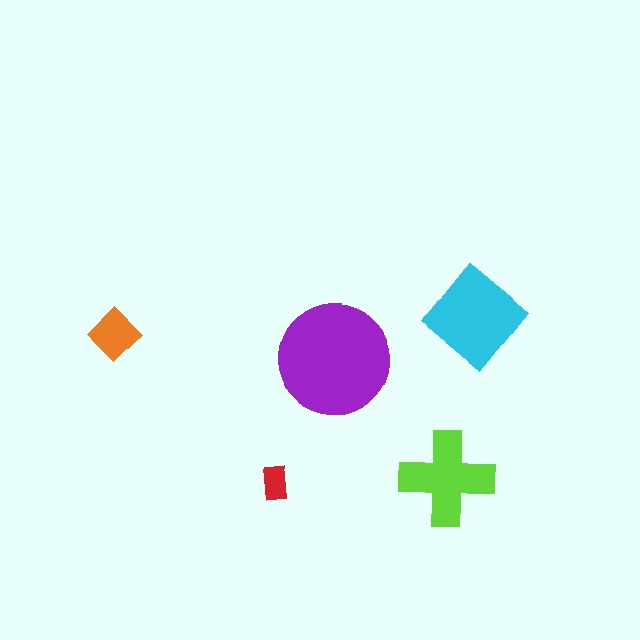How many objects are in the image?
There are 5 objects in the image.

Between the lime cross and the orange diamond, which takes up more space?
The lime cross.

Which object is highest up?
The cyan diamond is topmost.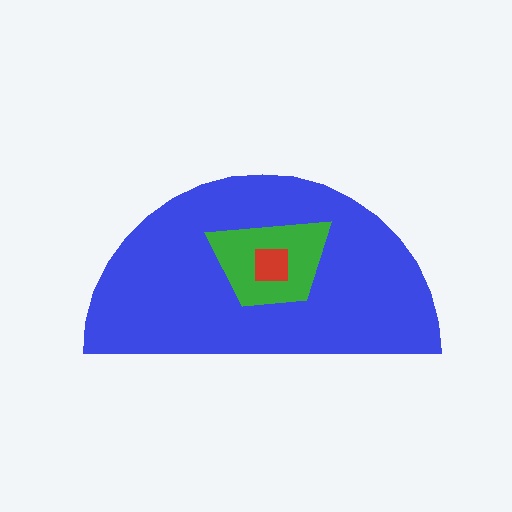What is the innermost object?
The red square.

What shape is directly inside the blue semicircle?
The green trapezoid.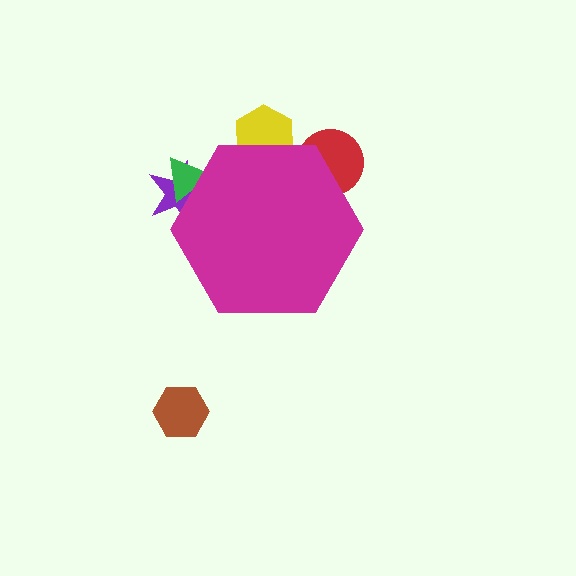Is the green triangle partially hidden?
Yes, the green triangle is partially hidden behind the magenta hexagon.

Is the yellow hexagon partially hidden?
Yes, the yellow hexagon is partially hidden behind the magenta hexagon.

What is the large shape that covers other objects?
A magenta hexagon.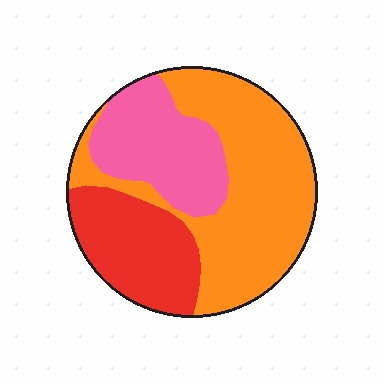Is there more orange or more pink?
Orange.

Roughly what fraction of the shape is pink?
Pink covers 25% of the shape.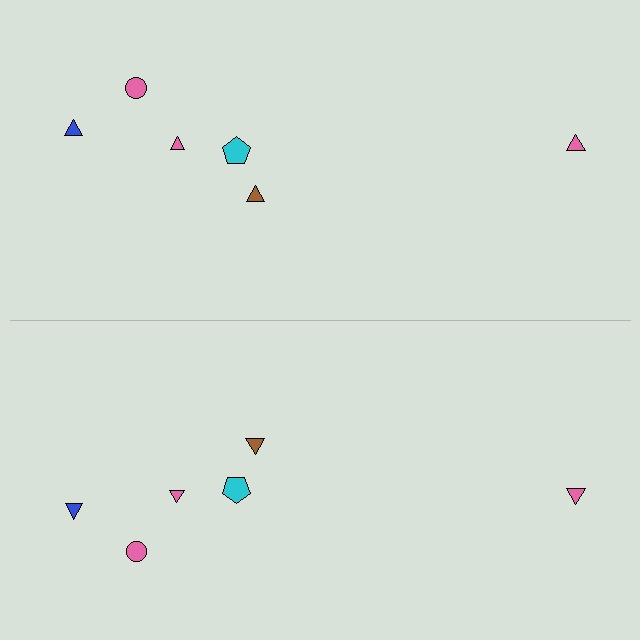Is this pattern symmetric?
Yes, this pattern has bilateral (reflection) symmetry.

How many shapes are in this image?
There are 12 shapes in this image.